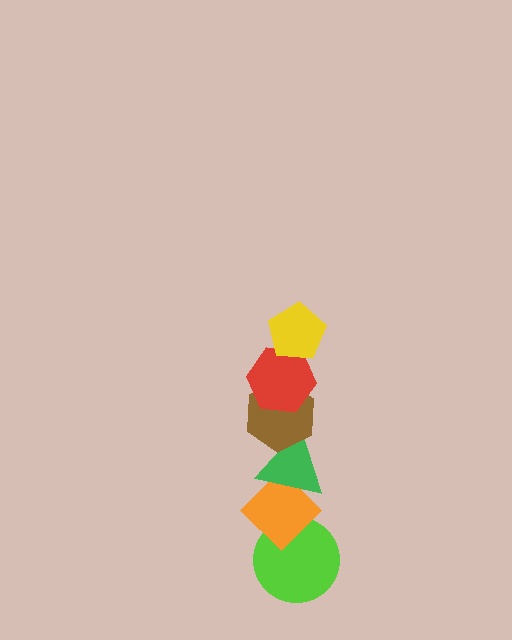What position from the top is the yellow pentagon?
The yellow pentagon is 1st from the top.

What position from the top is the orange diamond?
The orange diamond is 5th from the top.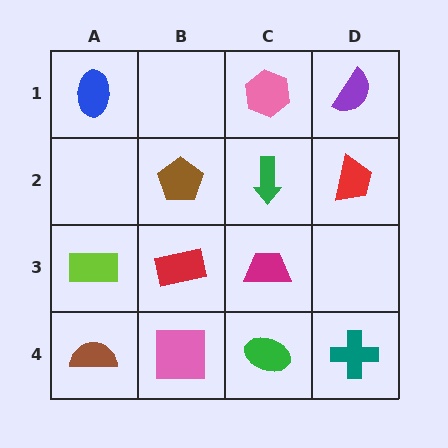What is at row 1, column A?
A blue ellipse.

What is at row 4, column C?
A green ellipse.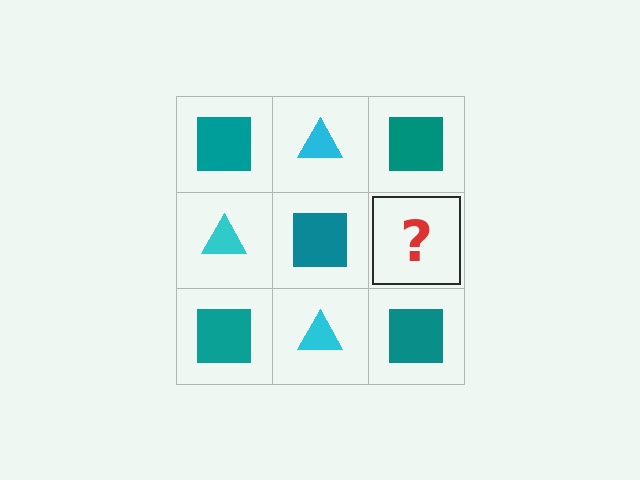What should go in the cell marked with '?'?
The missing cell should contain a cyan triangle.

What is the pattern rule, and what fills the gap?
The rule is that it alternates teal square and cyan triangle in a checkerboard pattern. The gap should be filled with a cyan triangle.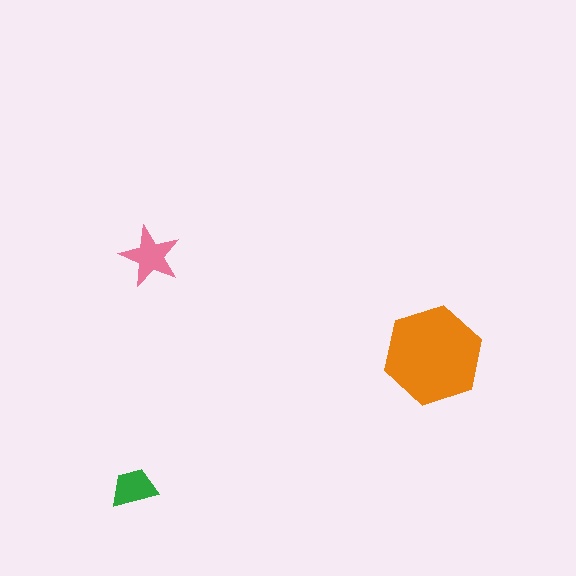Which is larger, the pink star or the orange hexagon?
The orange hexagon.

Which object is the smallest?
The green trapezoid.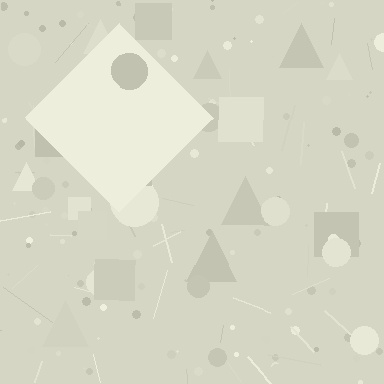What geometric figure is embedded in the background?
A diamond is embedded in the background.